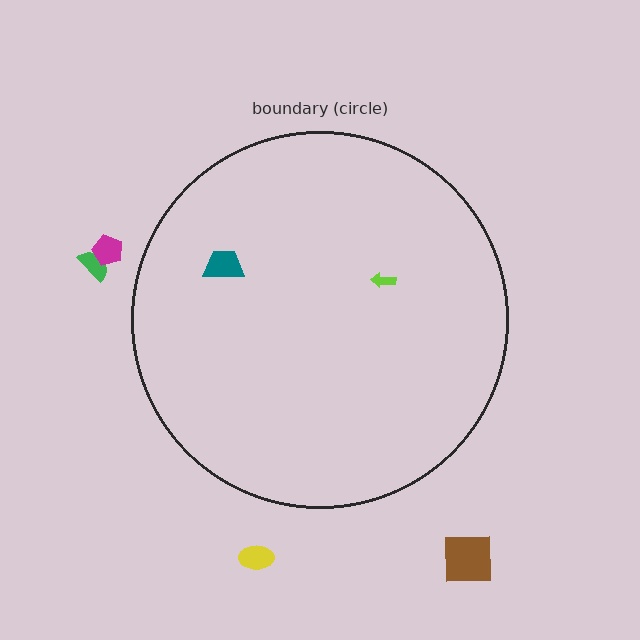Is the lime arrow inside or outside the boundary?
Inside.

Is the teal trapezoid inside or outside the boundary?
Inside.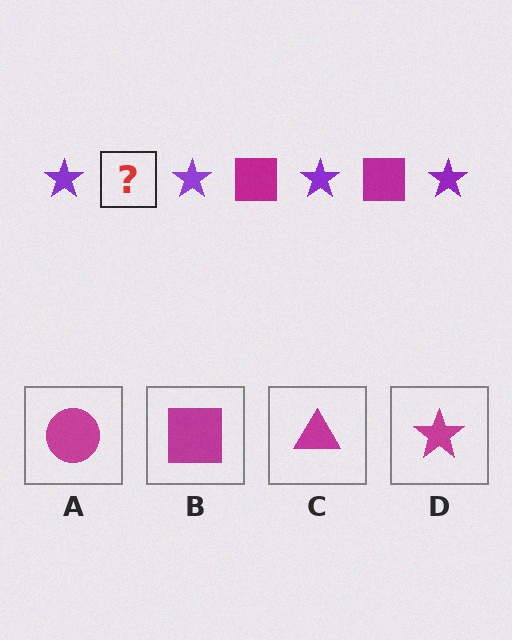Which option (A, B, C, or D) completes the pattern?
B.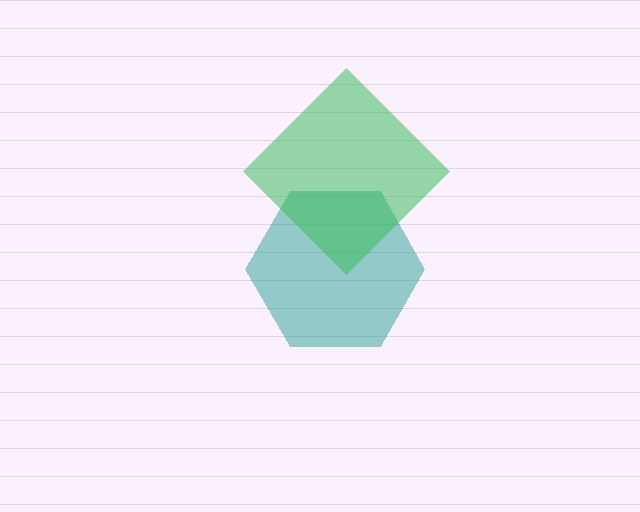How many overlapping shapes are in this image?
There are 2 overlapping shapes in the image.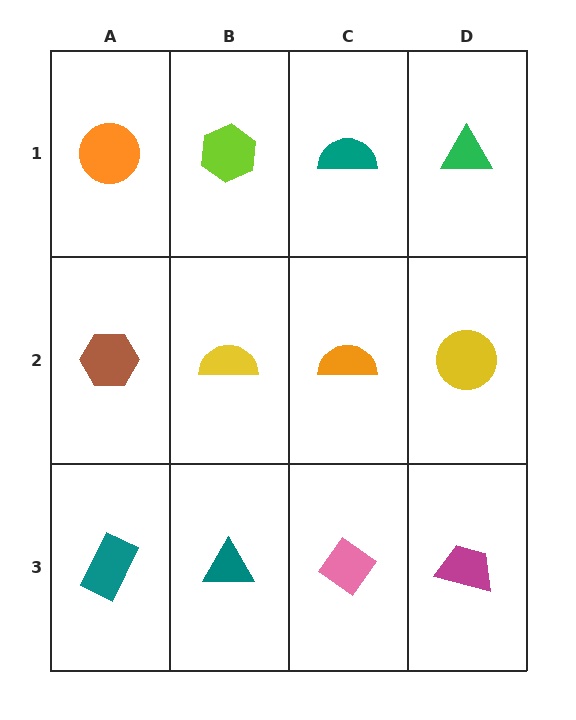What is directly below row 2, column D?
A magenta trapezoid.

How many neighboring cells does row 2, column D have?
3.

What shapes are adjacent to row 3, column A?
A brown hexagon (row 2, column A), a teal triangle (row 3, column B).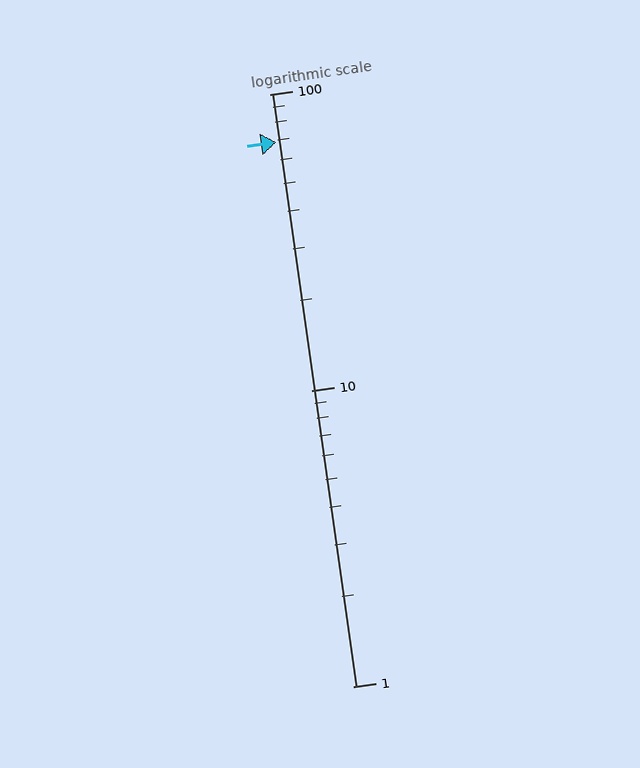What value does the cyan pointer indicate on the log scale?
The pointer indicates approximately 69.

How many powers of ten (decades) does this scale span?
The scale spans 2 decades, from 1 to 100.